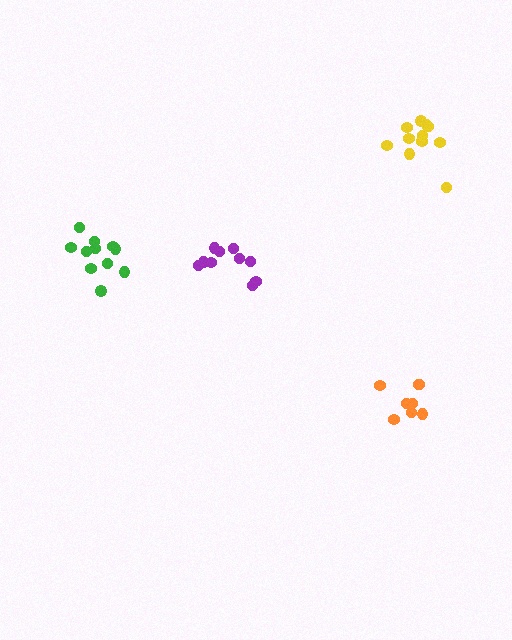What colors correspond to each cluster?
The clusters are colored: green, yellow, orange, purple.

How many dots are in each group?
Group 1: 11 dots, Group 2: 11 dots, Group 3: 8 dots, Group 4: 10 dots (40 total).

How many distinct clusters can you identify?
There are 4 distinct clusters.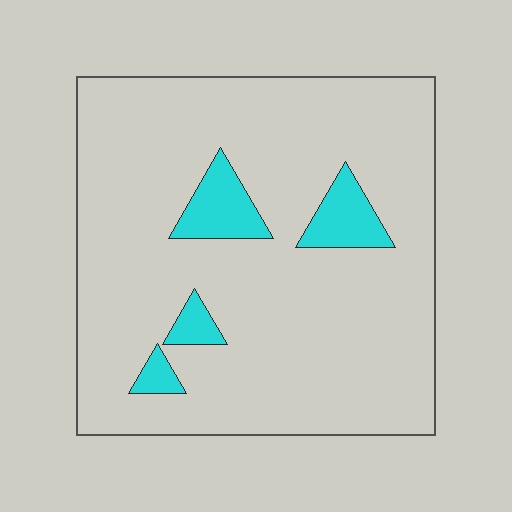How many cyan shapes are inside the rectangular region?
4.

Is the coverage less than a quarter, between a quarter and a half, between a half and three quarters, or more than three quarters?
Less than a quarter.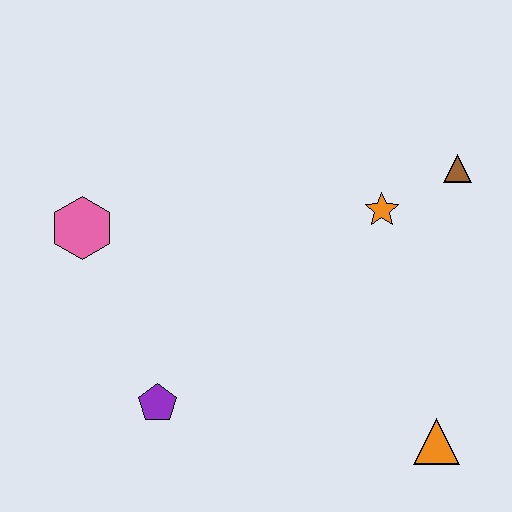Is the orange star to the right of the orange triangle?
No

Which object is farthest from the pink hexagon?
The orange triangle is farthest from the pink hexagon.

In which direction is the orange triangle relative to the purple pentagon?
The orange triangle is to the right of the purple pentagon.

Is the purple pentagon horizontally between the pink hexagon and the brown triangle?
Yes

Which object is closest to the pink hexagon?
The purple pentagon is closest to the pink hexagon.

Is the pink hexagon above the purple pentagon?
Yes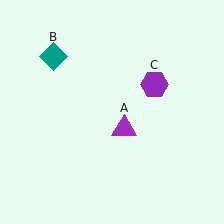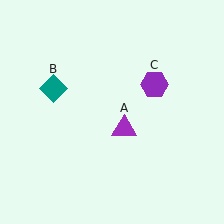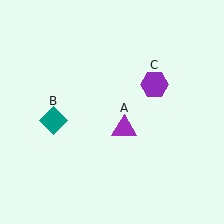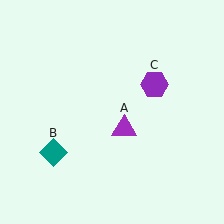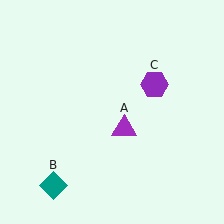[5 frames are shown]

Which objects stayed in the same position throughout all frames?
Purple triangle (object A) and purple hexagon (object C) remained stationary.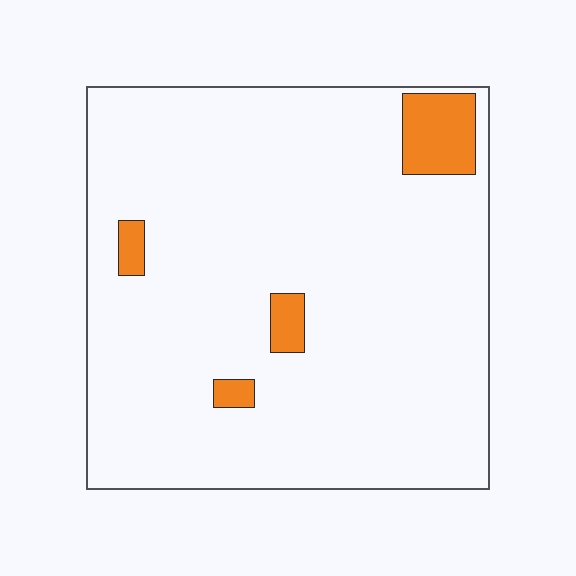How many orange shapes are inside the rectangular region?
4.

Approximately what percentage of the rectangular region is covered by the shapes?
Approximately 5%.